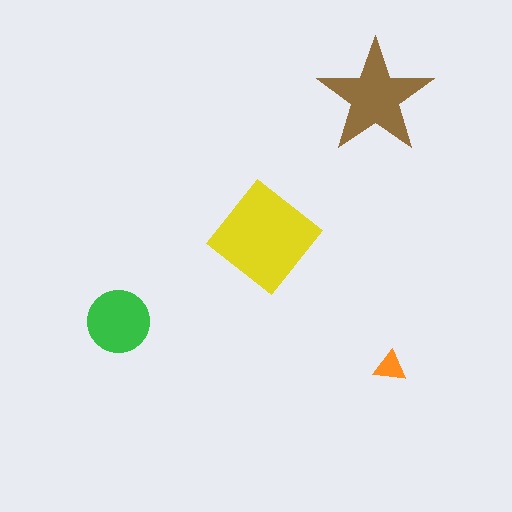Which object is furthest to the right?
The orange triangle is rightmost.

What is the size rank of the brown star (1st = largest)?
2nd.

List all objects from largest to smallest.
The yellow diamond, the brown star, the green circle, the orange triangle.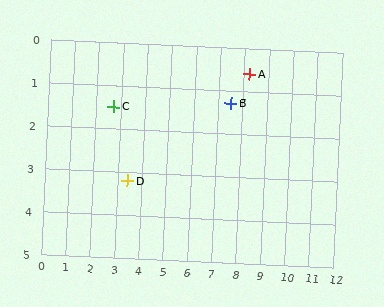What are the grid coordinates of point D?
Point D is at approximately (3.4, 3.2).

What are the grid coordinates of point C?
Point C is at approximately (2.7, 1.5).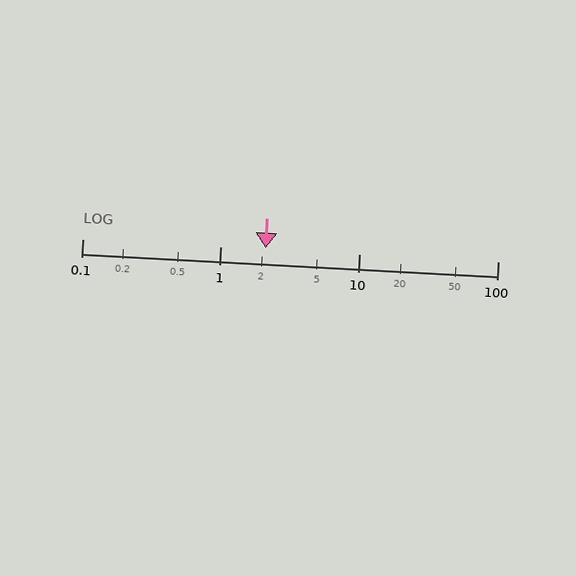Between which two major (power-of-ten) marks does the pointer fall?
The pointer is between 1 and 10.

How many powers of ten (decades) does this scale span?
The scale spans 3 decades, from 0.1 to 100.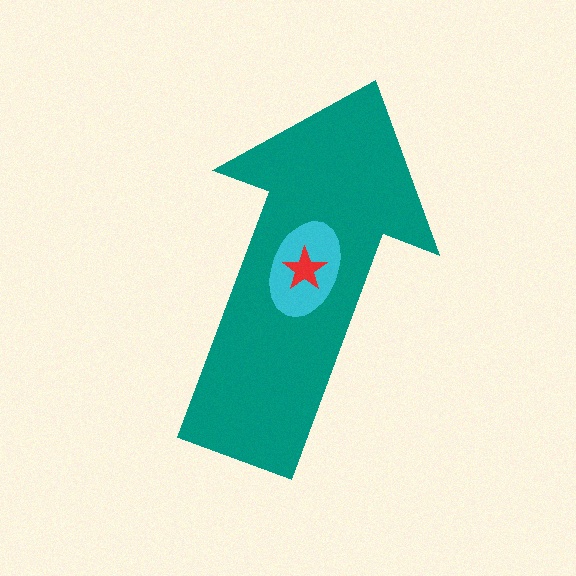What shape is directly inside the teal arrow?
The cyan ellipse.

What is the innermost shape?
The red star.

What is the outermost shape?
The teal arrow.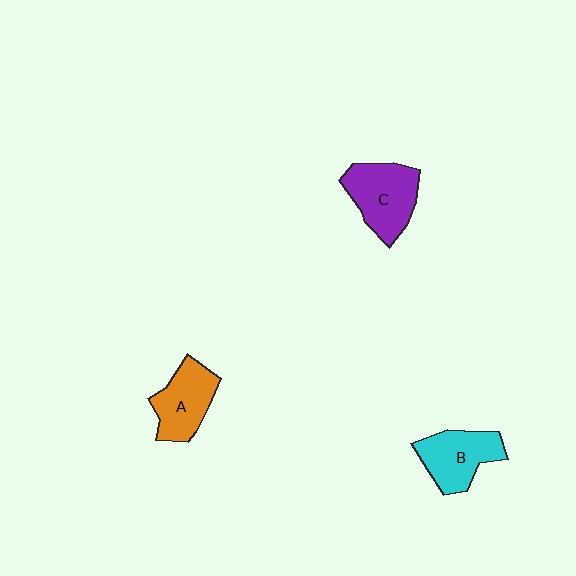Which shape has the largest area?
Shape C (purple).